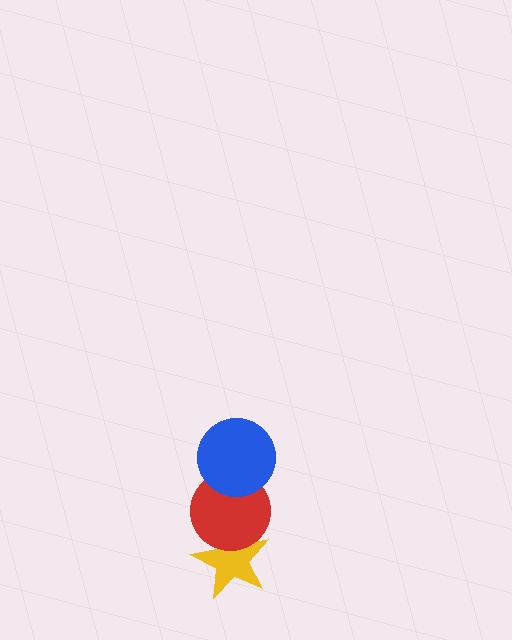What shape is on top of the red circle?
The blue circle is on top of the red circle.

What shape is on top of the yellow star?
The red circle is on top of the yellow star.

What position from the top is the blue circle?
The blue circle is 1st from the top.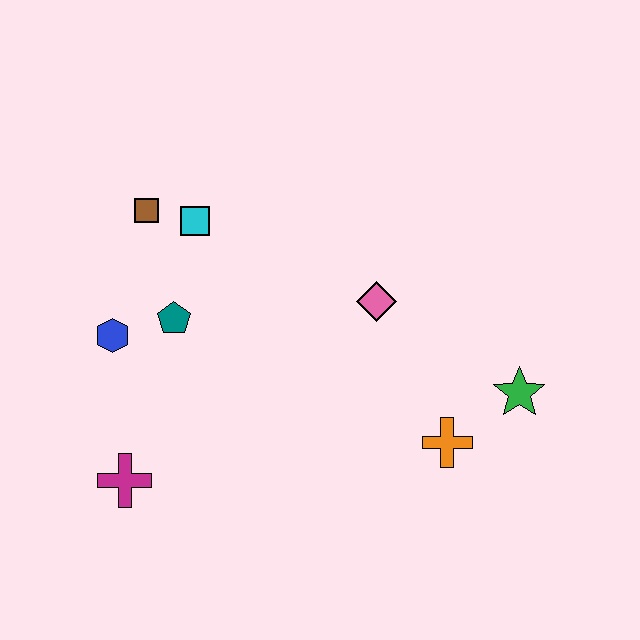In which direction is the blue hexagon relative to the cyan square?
The blue hexagon is below the cyan square.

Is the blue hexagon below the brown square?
Yes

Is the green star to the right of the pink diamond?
Yes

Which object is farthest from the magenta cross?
The green star is farthest from the magenta cross.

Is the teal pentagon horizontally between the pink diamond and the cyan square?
No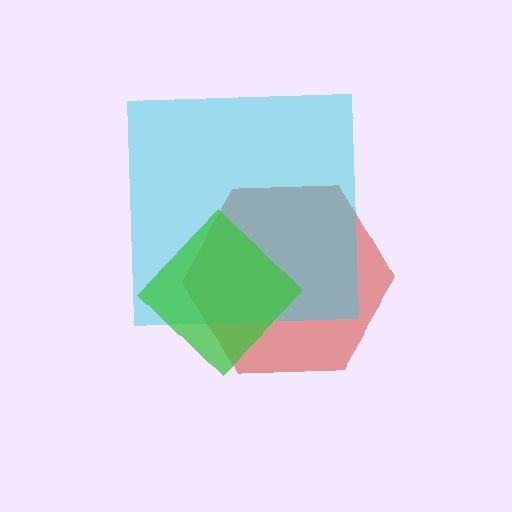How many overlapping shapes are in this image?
There are 3 overlapping shapes in the image.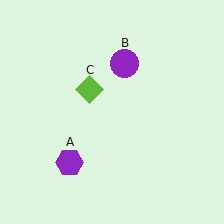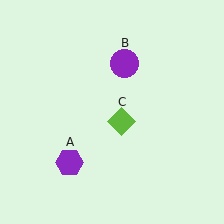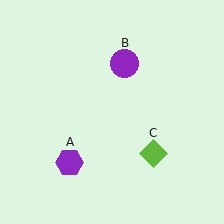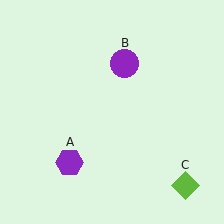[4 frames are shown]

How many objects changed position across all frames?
1 object changed position: lime diamond (object C).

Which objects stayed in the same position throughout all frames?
Purple hexagon (object A) and purple circle (object B) remained stationary.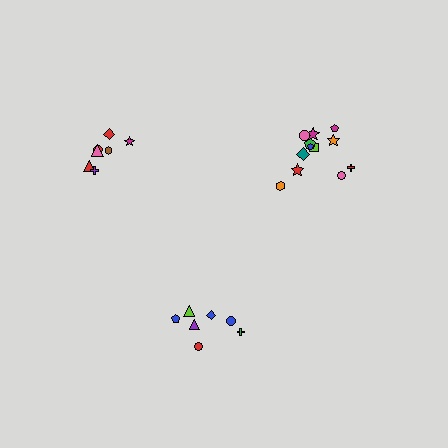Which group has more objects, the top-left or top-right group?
The top-right group.